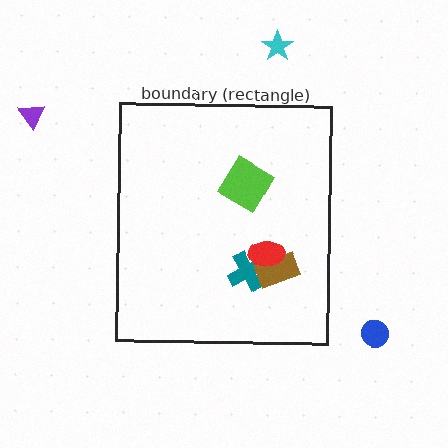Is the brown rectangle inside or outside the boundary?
Inside.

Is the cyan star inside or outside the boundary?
Outside.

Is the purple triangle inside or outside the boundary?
Outside.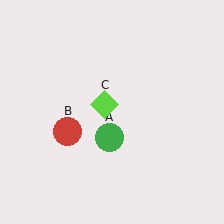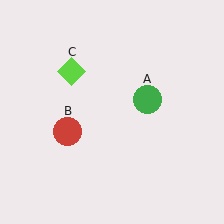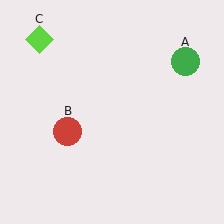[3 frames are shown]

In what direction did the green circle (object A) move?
The green circle (object A) moved up and to the right.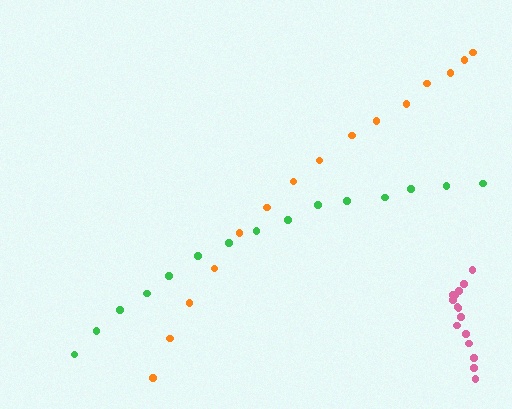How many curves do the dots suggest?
There are 3 distinct paths.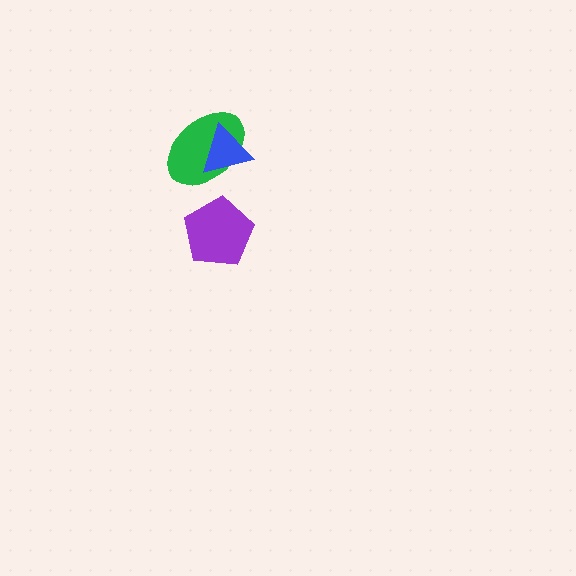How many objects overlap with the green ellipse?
1 object overlaps with the green ellipse.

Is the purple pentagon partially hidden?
No, no other shape covers it.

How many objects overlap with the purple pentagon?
0 objects overlap with the purple pentagon.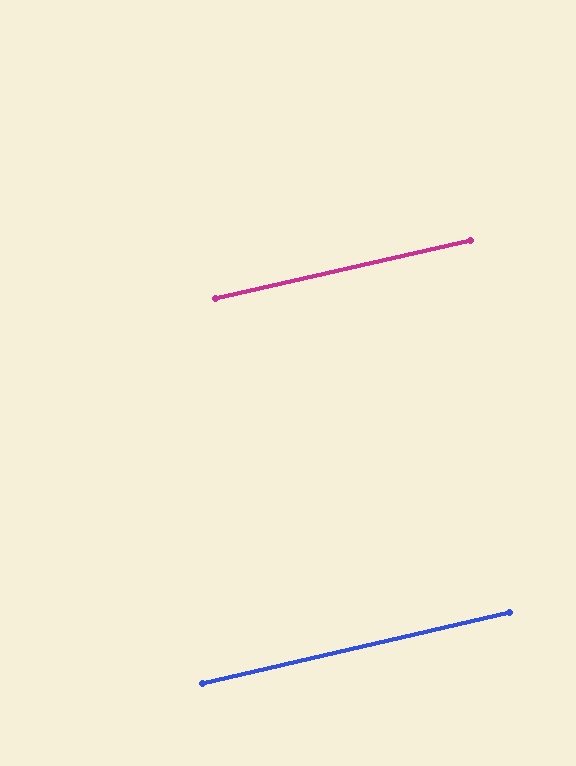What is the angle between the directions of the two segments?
Approximately 0 degrees.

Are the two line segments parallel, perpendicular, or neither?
Parallel — their directions differ by only 0.2°.